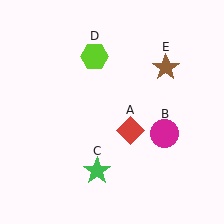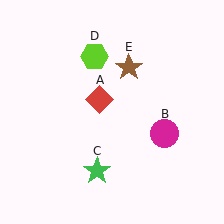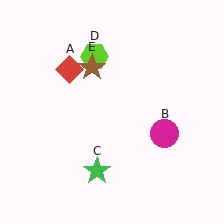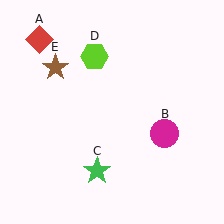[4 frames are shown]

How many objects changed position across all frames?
2 objects changed position: red diamond (object A), brown star (object E).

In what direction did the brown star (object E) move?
The brown star (object E) moved left.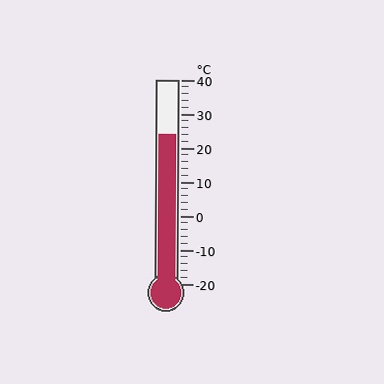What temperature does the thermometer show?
The thermometer shows approximately 24°C.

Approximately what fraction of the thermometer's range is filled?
The thermometer is filled to approximately 75% of its range.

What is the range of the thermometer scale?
The thermometer scale ranges from -20°C to 40°C.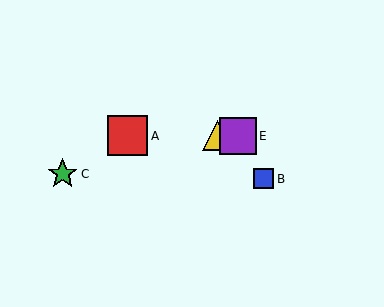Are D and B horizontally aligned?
No, D is at y≈136 and B is at y≈179.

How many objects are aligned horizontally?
3 objects (A, D, E) are aligned horizontally.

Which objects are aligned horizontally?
Objects A, D, E are aligned horizontally.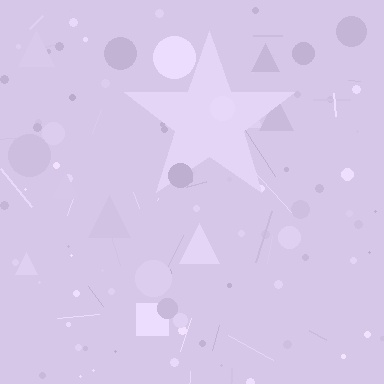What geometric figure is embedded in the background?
A star is embedded in the background.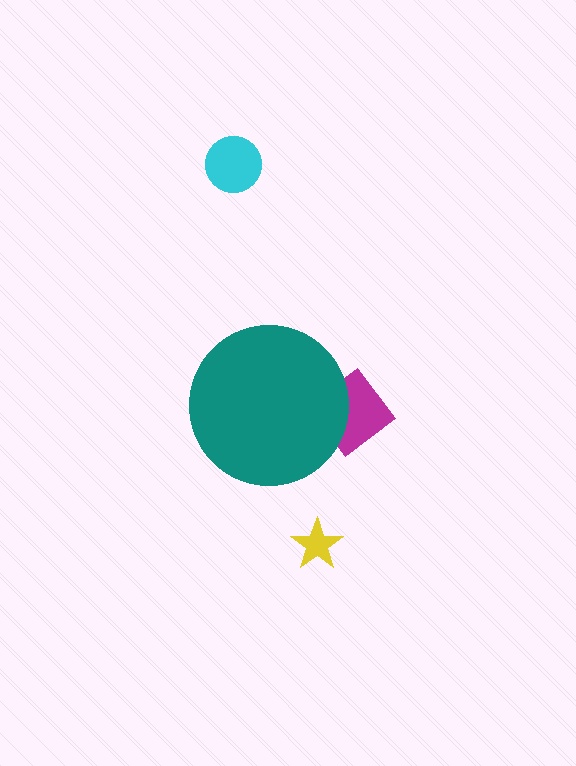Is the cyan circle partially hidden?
No, the cyan circle is fully visible.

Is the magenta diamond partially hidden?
Yes, the magenta diamond is partially hidden behind the teal circle.